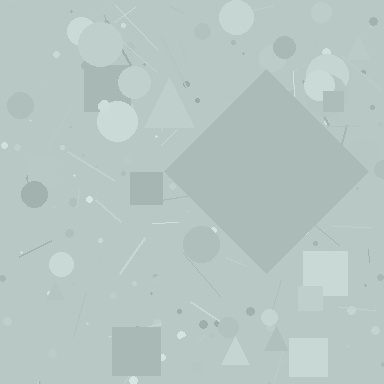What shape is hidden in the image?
A diamond is hidden in the image.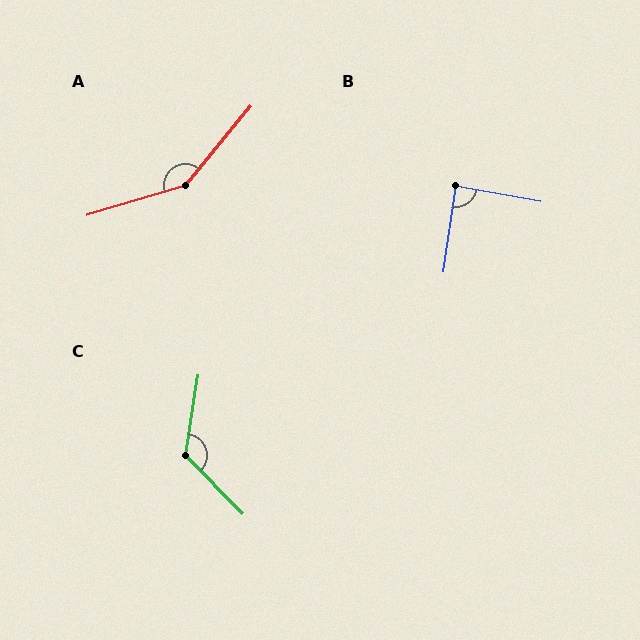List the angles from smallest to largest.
B (88°), C (127°), A (146°).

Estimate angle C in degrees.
Approximately 127 degrees.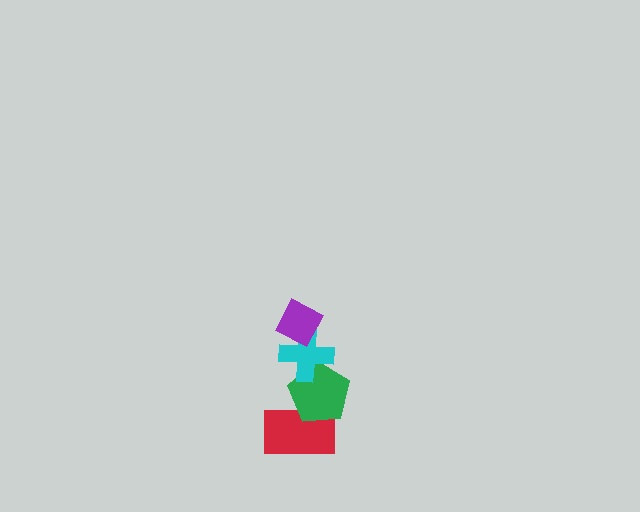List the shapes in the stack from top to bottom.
From top to bottom: the purple diamond, the cyan cross, the green pentagon, the red rectangle.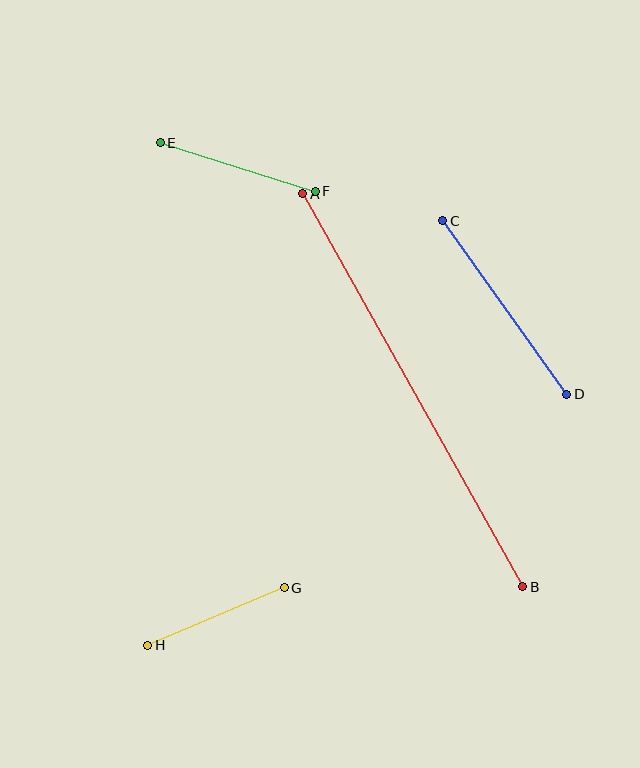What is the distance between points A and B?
The distance is approximately 450 pixels.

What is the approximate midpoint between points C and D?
The midpoint is at approximately (505, 307) pixels.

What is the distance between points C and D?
The distance is approximately 213 pixels.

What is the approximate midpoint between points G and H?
The midpoint is at approximately (216, 617) pixels.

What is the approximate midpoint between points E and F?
The midpoint is at approximately (238, 167) pixels.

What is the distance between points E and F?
The distance is approximately 163 pixels.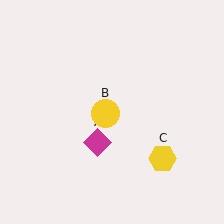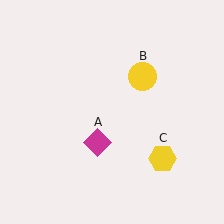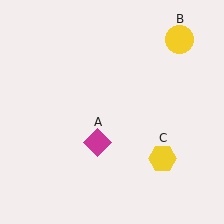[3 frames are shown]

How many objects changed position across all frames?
1 object changed position: yellow circle (object B).